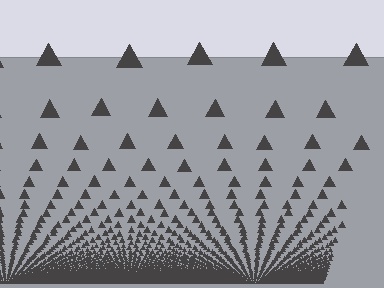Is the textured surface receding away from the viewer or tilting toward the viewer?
The surface appears to tilt toward the viewer. Texture elements get larger and sparser toward the top.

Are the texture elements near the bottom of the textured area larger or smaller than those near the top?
Smaller. The gradient is inverted — elements near the bottom are smaller and denser.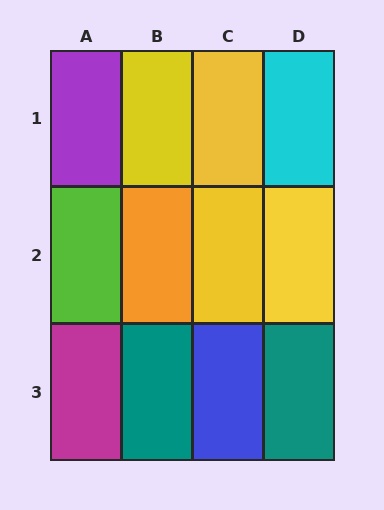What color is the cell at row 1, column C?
Yellow.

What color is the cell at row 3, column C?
Blue.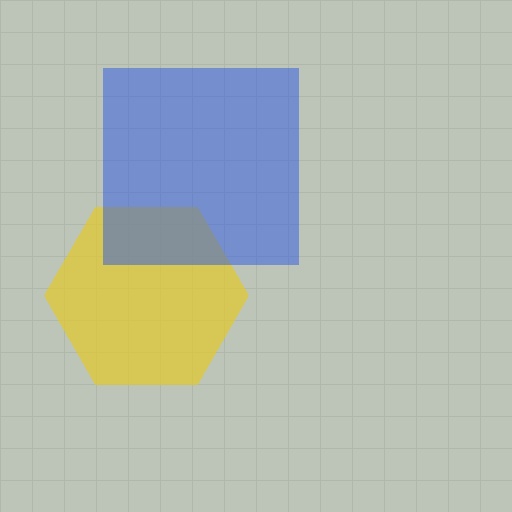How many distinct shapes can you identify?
There are 2 distinct shapes: a yellow hexagon, a blue square.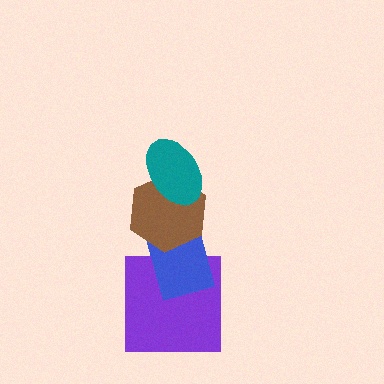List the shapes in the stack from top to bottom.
From top to bottom: the teal ellipse, the brown hexagon, the blue rectangle, the purple square.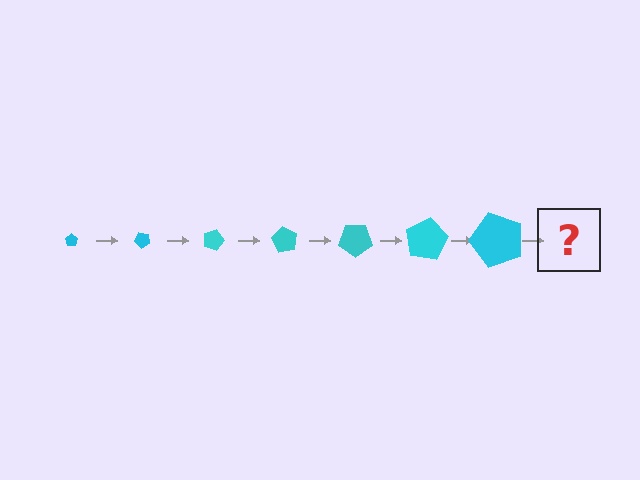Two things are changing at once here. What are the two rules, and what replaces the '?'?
The two rules are that the pentagon grows larger each step and it rotates 45 degrees each step. The '?' should be a pentagon, larger than the previous one and rotated 315 degrees from the start.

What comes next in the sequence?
The next element should be a pentagon, larger than the previous one and rotated 315 degrees from the start.